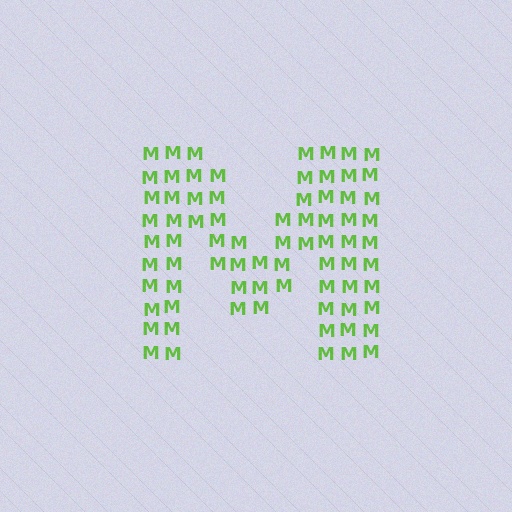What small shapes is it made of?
It is made of small letter M's.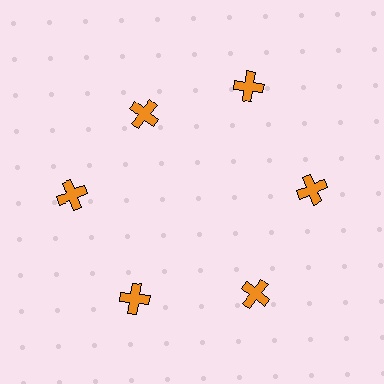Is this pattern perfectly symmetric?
No. The 6 orange crosses are arranged in a ring, but one element near the 11 o'clock position is pulled inward toward the center, breaking the 6-fold rotational symmetry.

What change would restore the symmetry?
The symmetry would be restored by moving it outward, back onto the ring so that all 6 crosses sit at equal angles and equal distance from the center.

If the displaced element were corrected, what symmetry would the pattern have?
It would have 6-fold rotational symmetry — the pattern would map onto itself every 60 degrees.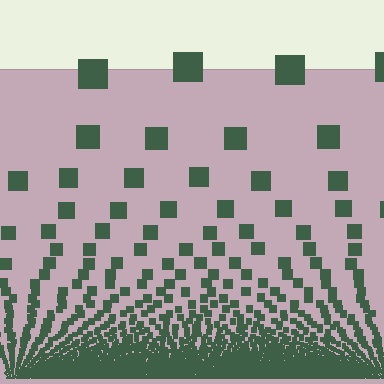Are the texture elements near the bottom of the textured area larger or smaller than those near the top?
Smaller. The gradient is inverted — elements near the bottom are smaller and denser.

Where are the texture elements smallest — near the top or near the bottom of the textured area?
Near the bottom.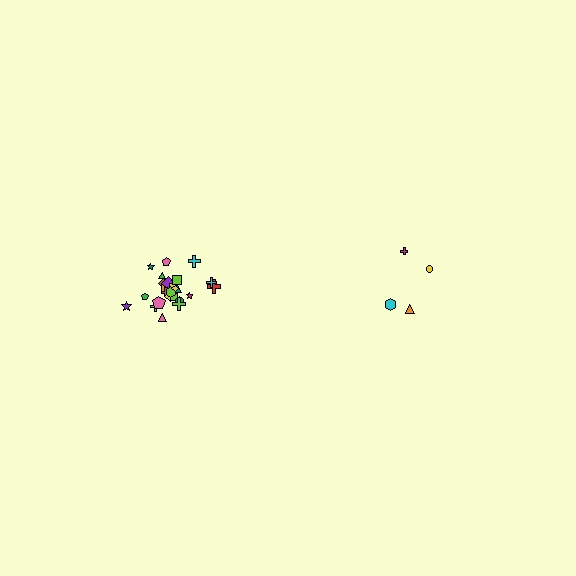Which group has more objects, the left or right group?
The left group.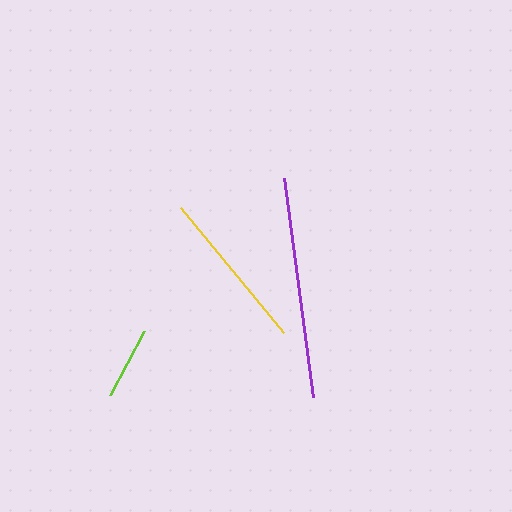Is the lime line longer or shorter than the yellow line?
The yellow line is longer than the lime line.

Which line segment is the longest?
The purple line is the longest at approximately 222 pixels.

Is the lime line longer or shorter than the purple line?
The purple line is longer than the lime line.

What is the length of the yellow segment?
The yellow segment is approximately 162 pixels long.